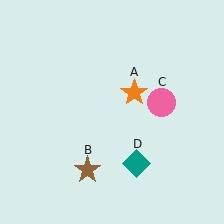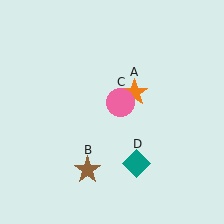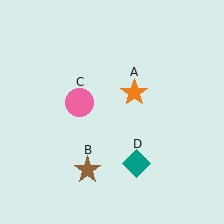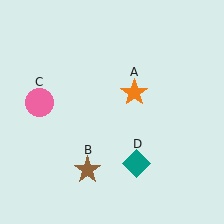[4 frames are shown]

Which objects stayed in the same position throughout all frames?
Orange star (object A) and brown star (object B) and teal diamond (object D) remained stationary.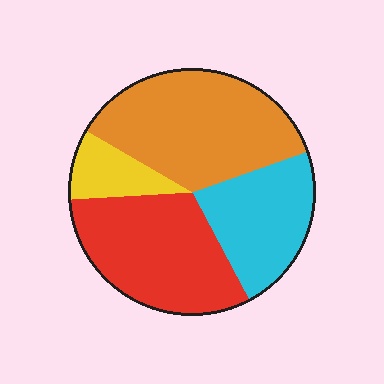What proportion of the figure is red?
Red covers 32% of the figure.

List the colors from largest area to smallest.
From largest to smallest: orange, red, cyan, yellow.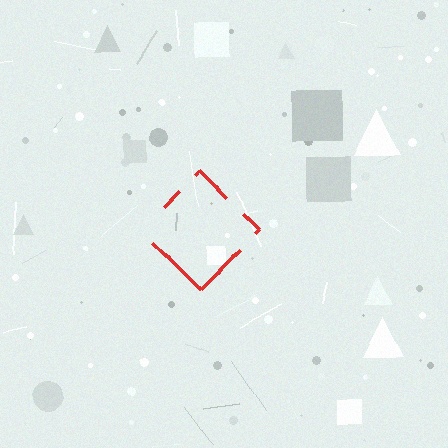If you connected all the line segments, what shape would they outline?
They would outline a diamond.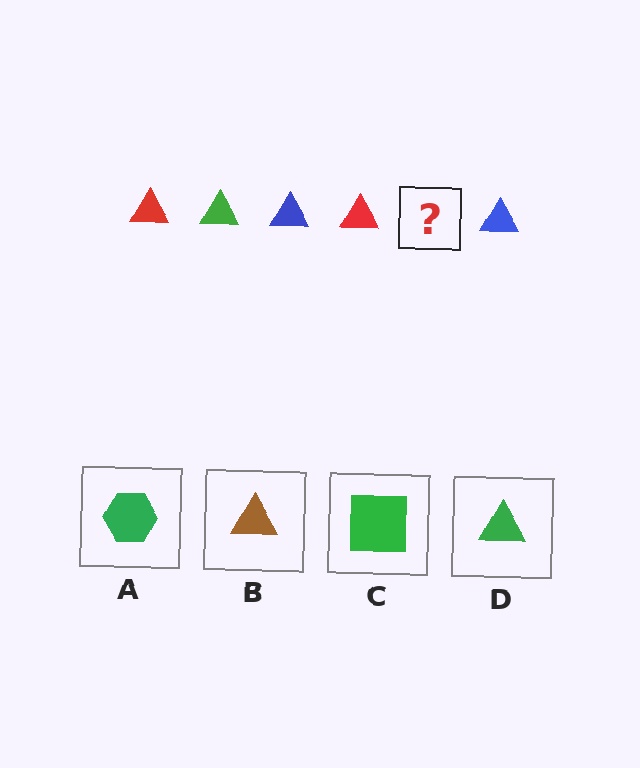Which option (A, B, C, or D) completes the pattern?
D.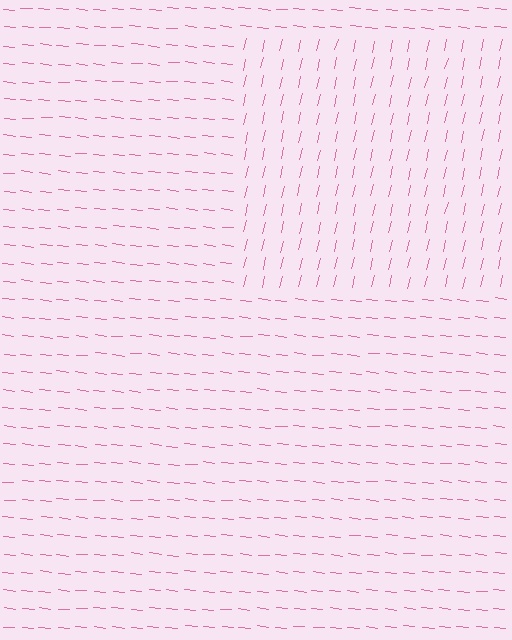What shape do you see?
I see a rectangle.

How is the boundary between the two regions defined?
The boundary is defined purely by a change in line orientation (approximately 83 degrees difference). All lines are the same color and thickness.